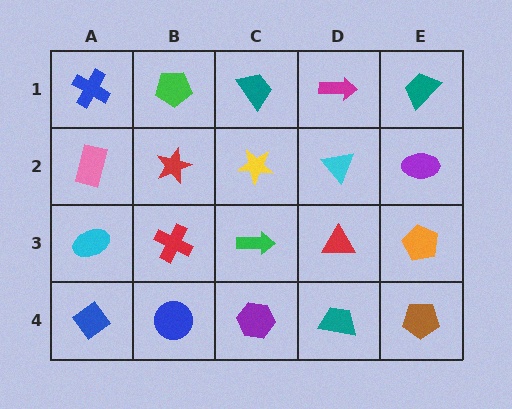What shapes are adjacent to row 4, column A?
A cyan ellipse (row 3, column A), a blue circle (row 4, column B).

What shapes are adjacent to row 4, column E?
An orange pentagon (row 3, column E), a teal trapezoid (row 4, column D).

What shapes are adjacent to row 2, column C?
A teal trapezoid (row 1, column C), a green arrow (row 3, column C), a red star (row 2, column B), a cyan triangle (row 2, column D).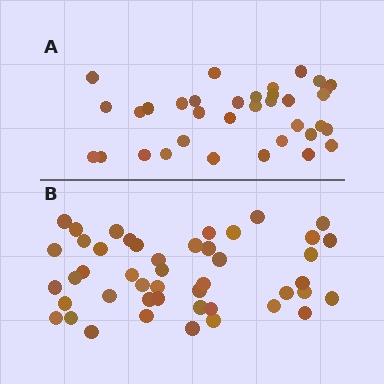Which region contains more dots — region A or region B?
Region B (the bottom region) has more dots.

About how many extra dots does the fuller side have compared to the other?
Region B has roughly 12 or so more dots than region A.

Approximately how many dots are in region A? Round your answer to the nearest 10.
About 40 dots. (The exact count is 35, which rounds to 40.)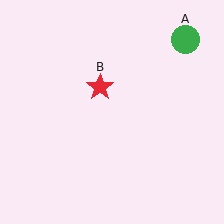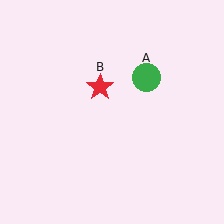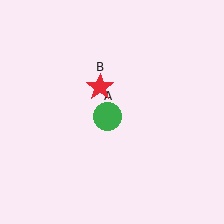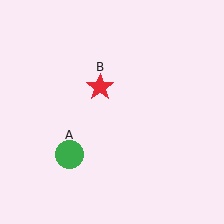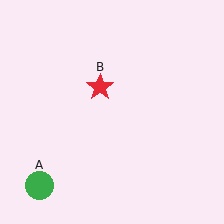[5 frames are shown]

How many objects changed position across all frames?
1 object changed position: green circle (object A).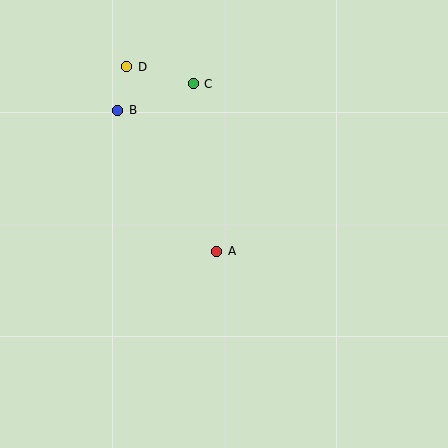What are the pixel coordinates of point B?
Point B is at (118, 110).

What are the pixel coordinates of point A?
Point A is at (217, 251).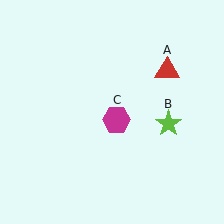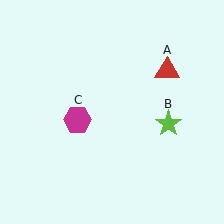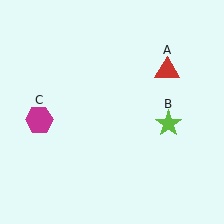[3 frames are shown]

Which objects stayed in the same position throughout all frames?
Red triangle (object A) and lime star (object B) remained stationary.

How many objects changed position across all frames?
1 object changed position: magenta hexagon (object C).